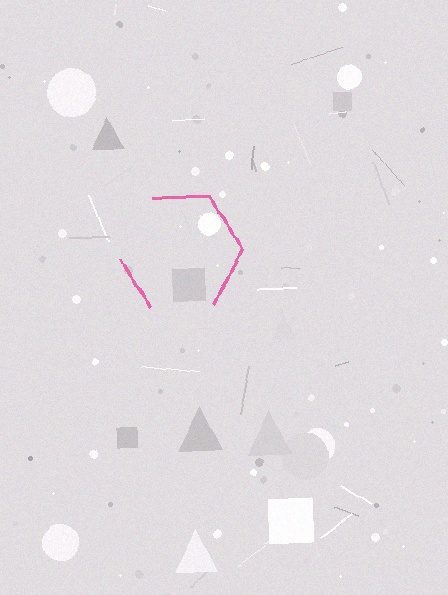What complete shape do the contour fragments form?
The contour fragments form a hexagon.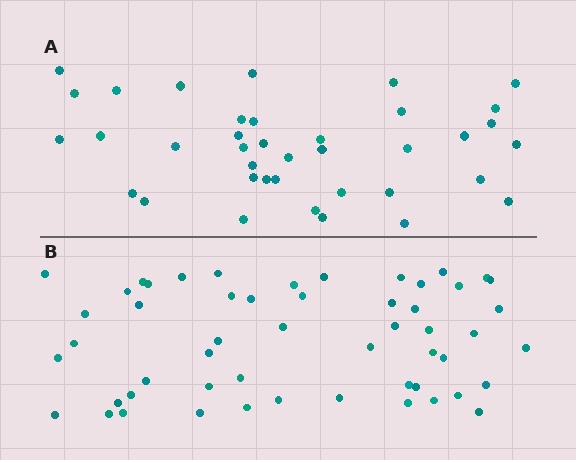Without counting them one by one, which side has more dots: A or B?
Region B (the bottom region) has more dots.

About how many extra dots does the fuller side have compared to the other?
Region B has approximately 15 more dots than region A.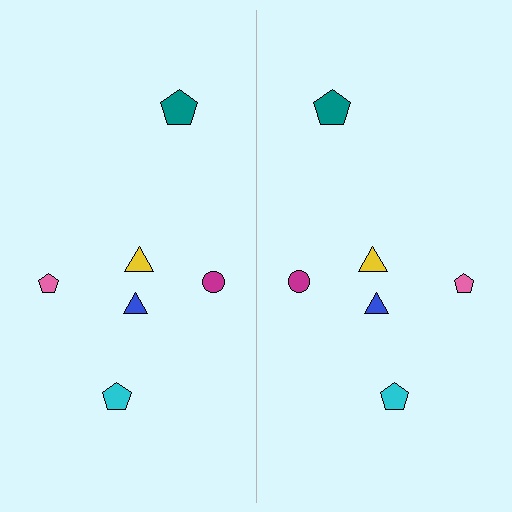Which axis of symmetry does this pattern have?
The pattern has a vertical axis of symmetry running through the center of the image.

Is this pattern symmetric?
Yes, this pattern has bilateral (reflection) symmetry.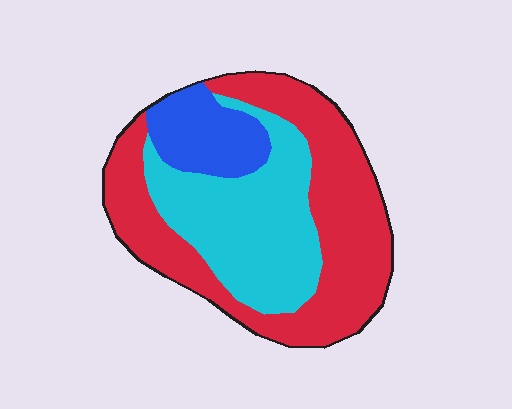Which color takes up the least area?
Blue, at roughly 15%.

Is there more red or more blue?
Red.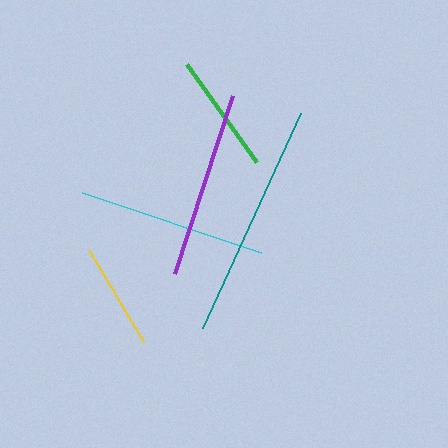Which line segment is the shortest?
The yellow line is the shortest at approximately 108 pixels.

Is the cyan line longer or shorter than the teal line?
The teal line is longer than the cyan line.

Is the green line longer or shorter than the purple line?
The purple line is longer than the green line.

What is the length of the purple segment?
The purple segment is approximately 187 pixels long.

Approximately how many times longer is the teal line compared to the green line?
The teal line is approximately 2.0 times the length of the green line.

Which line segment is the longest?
The teal line is the longest at approximately 236 pixels.